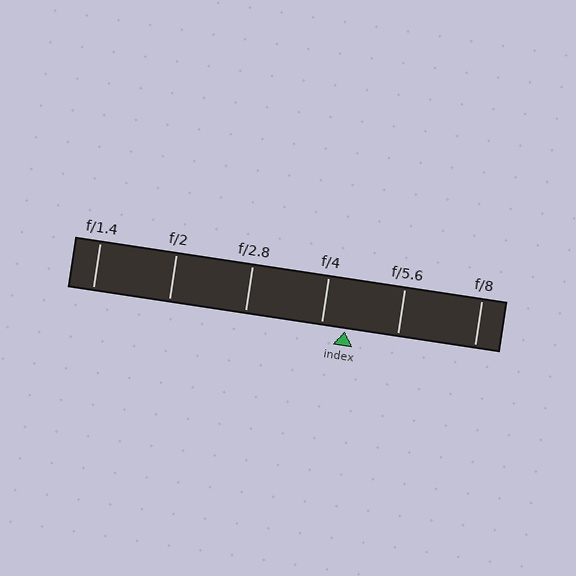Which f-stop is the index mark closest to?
The index mark is closest to f/4.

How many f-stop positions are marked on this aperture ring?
There are 6 f-stop positions marked.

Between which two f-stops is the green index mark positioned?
The index mark is between f/4 and f/5.6.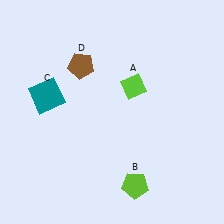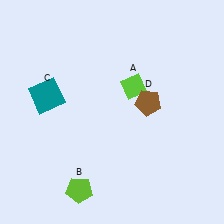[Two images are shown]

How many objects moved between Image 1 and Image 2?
2 objects moved between the two images.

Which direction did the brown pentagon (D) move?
The brown pentagon (D) moved right.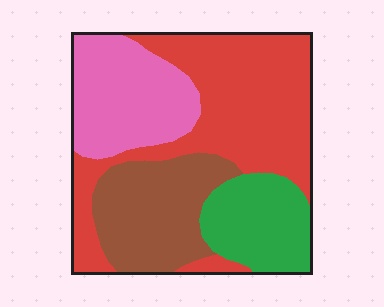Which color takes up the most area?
Red, at roughly 40%.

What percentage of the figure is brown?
Brown covers about 20% of the figure.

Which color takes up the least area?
Green, at roughly 15%.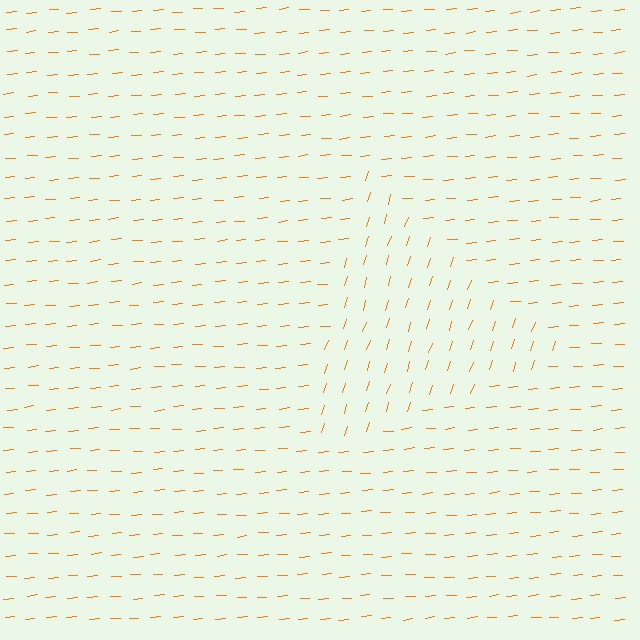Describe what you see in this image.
The image is filled with small orange line segments. A triangle region in the image has lines oriented differently from the surrounding lines, creating a visible texture boundary.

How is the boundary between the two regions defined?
The boundary is defined purely by a change in line orientation (approximately 67 degrees difference). All lines are the same color and thickness.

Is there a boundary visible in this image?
Yes, there is a texture boundary formed by a change in line orientation.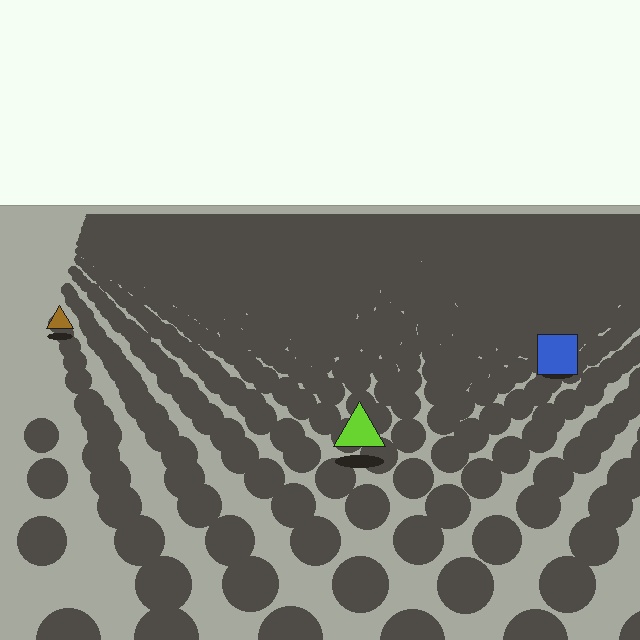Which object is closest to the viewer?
The lime triangle is closest. The texture marks near it are larger and more spread out.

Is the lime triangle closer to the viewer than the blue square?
Yes. The lime triangle is closer — you can tell from the texture gradient: the ground texture is coarser near it.